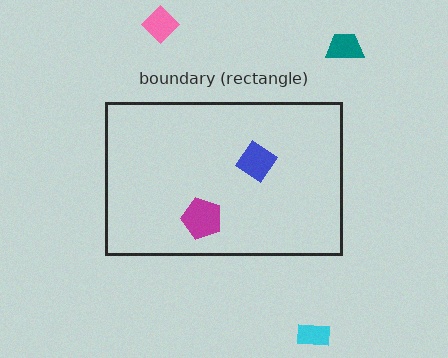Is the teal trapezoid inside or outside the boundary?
Outside.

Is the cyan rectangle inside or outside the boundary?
Outside.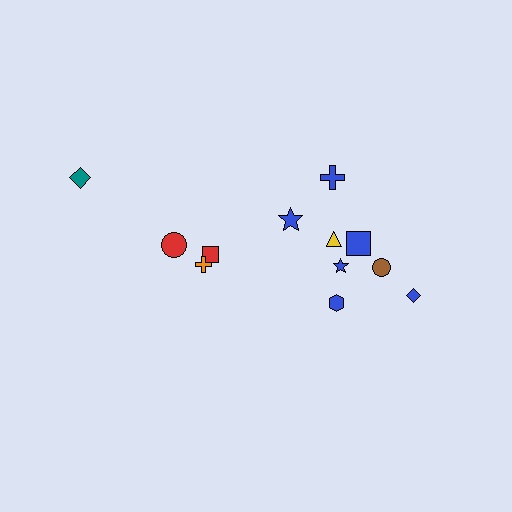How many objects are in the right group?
There are 8 objects.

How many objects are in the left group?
There are 4 objects.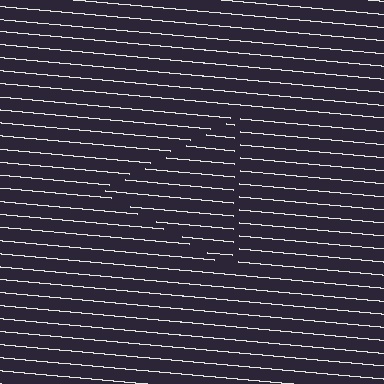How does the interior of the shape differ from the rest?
The interior of the shape contains the same grating, shifted by half a period — the contour is defined by the phase discontinuity where line-ends from the inner and outer gratings abut.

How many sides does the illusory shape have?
3 sides — the line-ends trace a triangle.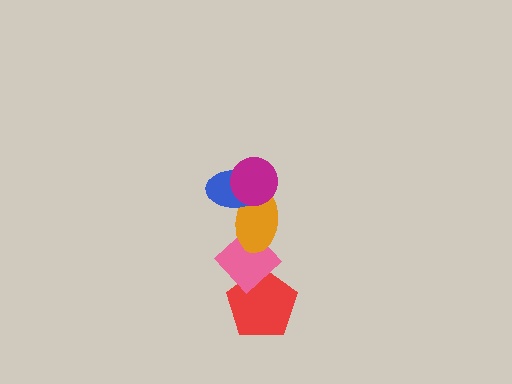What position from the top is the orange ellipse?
The orange ellipse is 3rd from the top.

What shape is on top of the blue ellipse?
The magenta circle is on top of the blue ellipse.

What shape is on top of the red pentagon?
The pink diamond is on top of the red pentagon.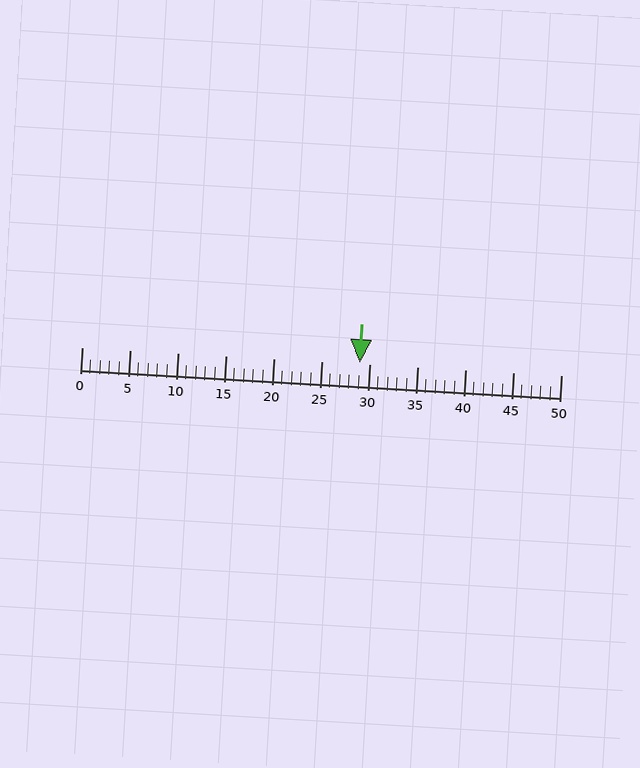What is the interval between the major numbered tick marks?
The major tick marks are spaced 5 units apart.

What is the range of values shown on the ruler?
The ruler shows values from 0 to 50.